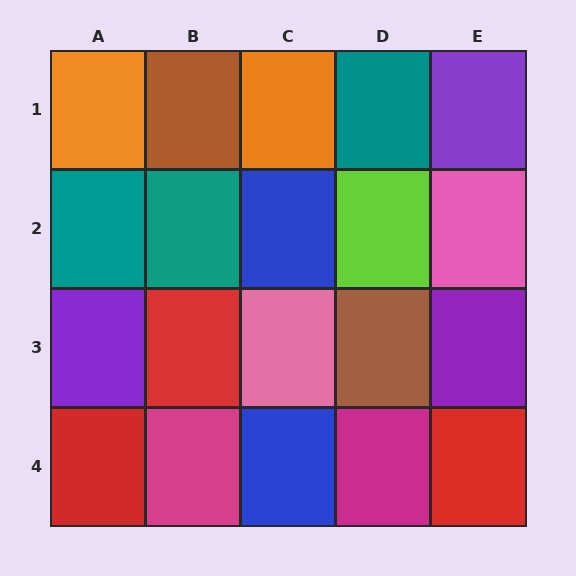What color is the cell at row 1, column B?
Brown.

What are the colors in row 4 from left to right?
Red, magenta, blue, magenta, red.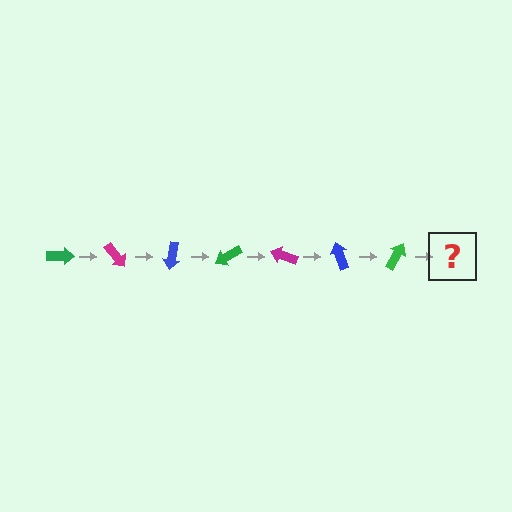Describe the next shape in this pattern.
It should be a magenta arrow, rotated 350 degrees from the start.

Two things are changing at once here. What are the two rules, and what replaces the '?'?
The two rules are that it rotates 50 degrees each step and the color cycles through green, magenta, and blue. The '?' should be a magenta arrow, rotated 350 degrees from the start.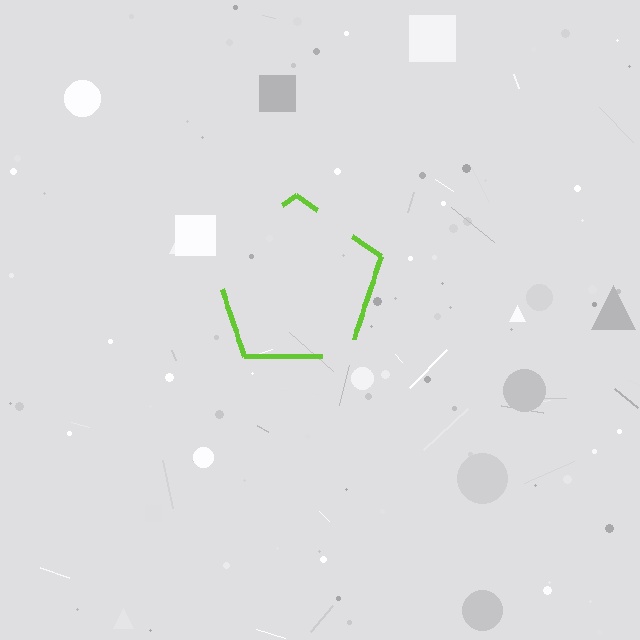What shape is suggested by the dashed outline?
The dashed outline suggests a pentagon.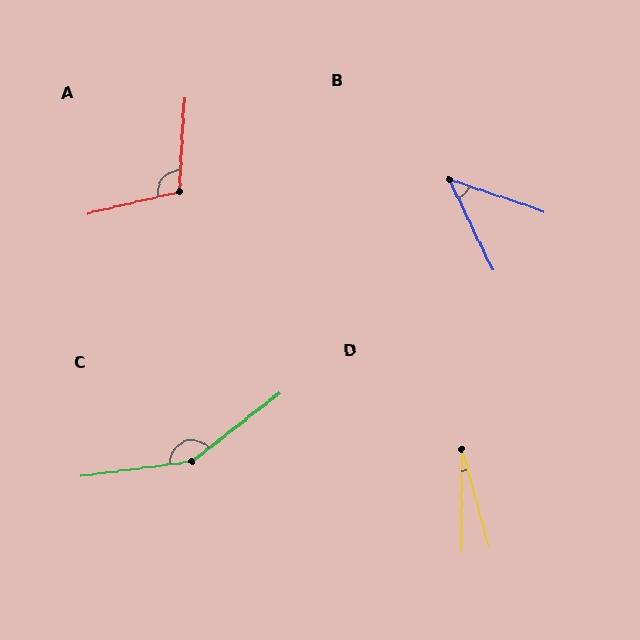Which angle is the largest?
C, at approximately 150 degrees.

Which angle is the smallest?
D, at approximately 16 degrees.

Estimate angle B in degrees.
Approximately 46 degrees.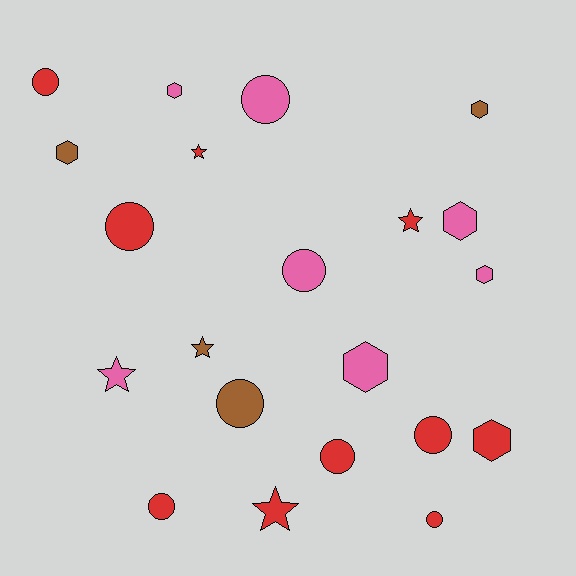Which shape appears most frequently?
Circle, with 9 objects.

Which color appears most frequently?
Red, with 10 objects.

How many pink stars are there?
There is 1 pink star.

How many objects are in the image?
There are 21 objects.